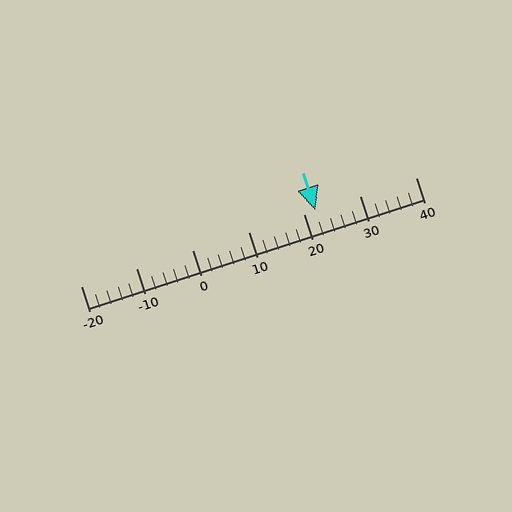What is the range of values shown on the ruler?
The ruler shows values from -20 to 40.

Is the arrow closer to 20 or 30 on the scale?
The arrow is closer to 20.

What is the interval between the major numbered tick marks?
The major tick marks are spaced 10 units apart.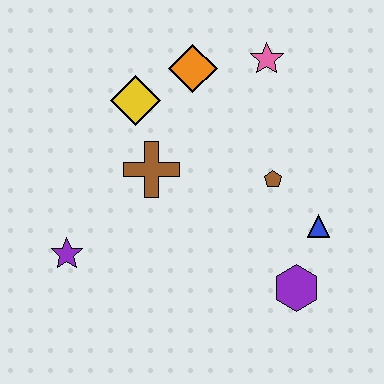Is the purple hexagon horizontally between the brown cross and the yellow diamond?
No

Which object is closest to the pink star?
The orange diamond is closest to the pink star.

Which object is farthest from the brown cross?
The purple hexagon is farthest from the brown cross.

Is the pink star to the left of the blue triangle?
Yes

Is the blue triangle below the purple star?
No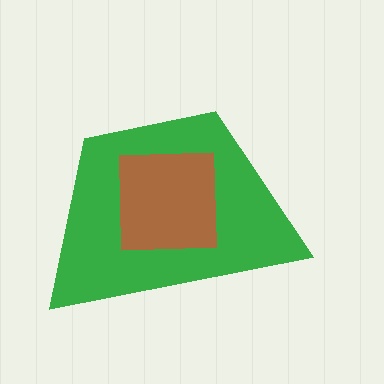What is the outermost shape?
The green trapezoid.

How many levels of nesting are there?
2.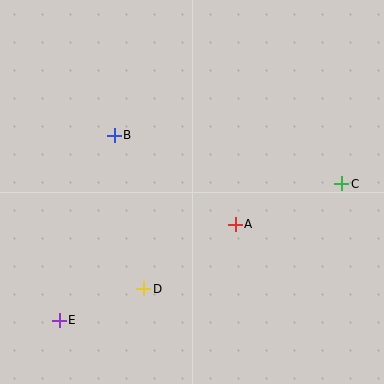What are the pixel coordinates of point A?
Point A is at (235, 224).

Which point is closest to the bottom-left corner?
Point E is closest to the bottom-left corner.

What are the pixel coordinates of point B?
Point B is at (114, 135).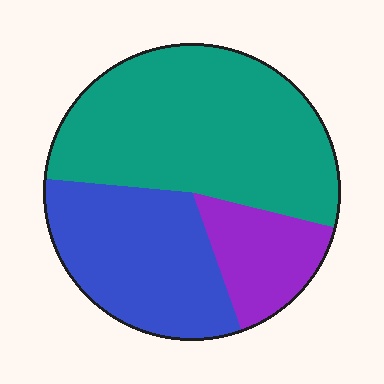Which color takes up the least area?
Purple, at roughly 15%.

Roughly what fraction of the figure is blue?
Blue covers about 30% of the figure.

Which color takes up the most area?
Teal, at roughly 55%.